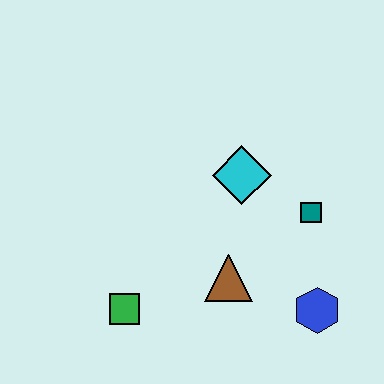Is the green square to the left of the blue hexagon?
Yes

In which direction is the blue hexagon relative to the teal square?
The blue hexagon is below the teal square.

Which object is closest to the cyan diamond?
The teal square is closest to the cyan diamond.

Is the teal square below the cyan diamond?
Yes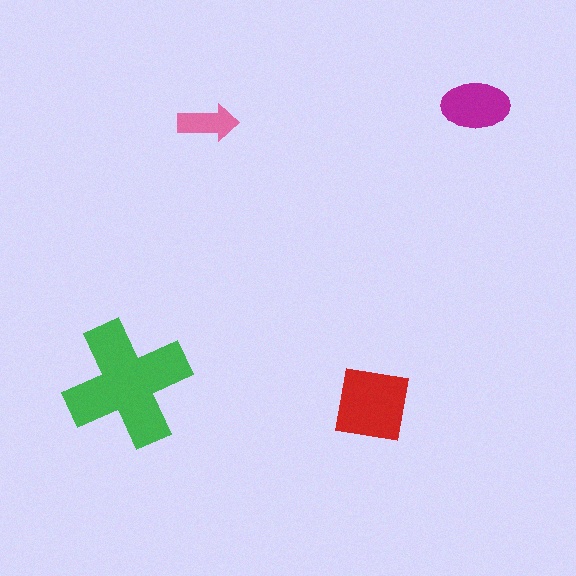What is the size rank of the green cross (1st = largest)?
1st.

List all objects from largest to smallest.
The green cross, the red square, the magenta ellipse, the pink arrow.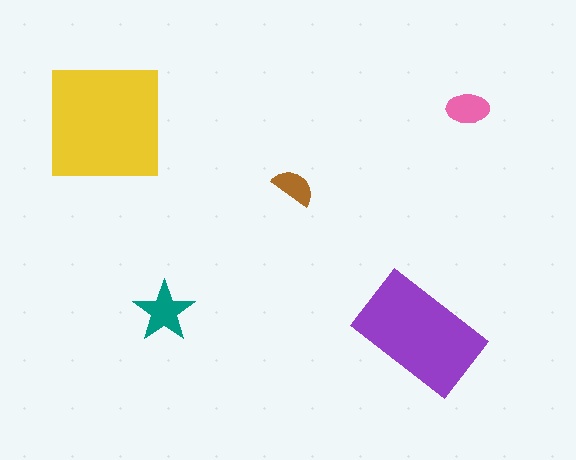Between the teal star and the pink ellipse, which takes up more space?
The teal star.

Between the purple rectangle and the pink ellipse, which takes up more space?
The purple rectangle.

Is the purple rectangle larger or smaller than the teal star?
Larger.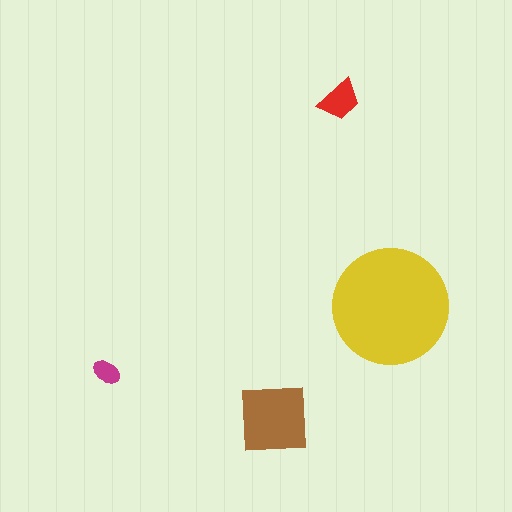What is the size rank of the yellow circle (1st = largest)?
1st.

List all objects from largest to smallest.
The yellow circle, the brown square, the red trapezoid, the magenta ellipse.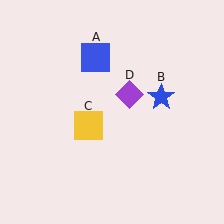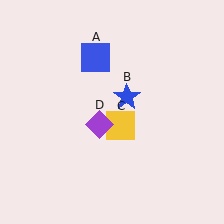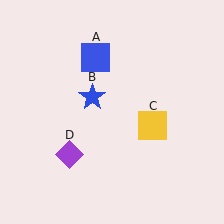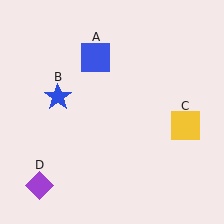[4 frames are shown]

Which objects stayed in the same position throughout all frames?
Blue square (object A) remained stationary.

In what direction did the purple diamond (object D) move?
The purple diamond (object D) moved down and to the left.